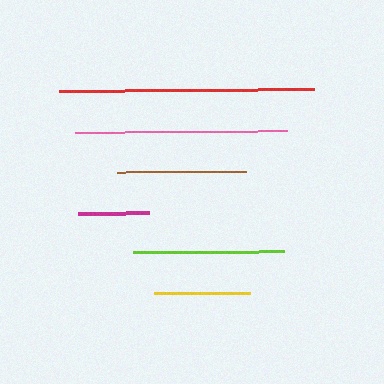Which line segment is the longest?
The red line is the longest at approximately 254 pixels.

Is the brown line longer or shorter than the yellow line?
The brown line is longer than the yellow line.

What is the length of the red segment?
The red segment is approximately 254 pixels long.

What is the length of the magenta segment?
The magenta segment is approximately 72 pixels long.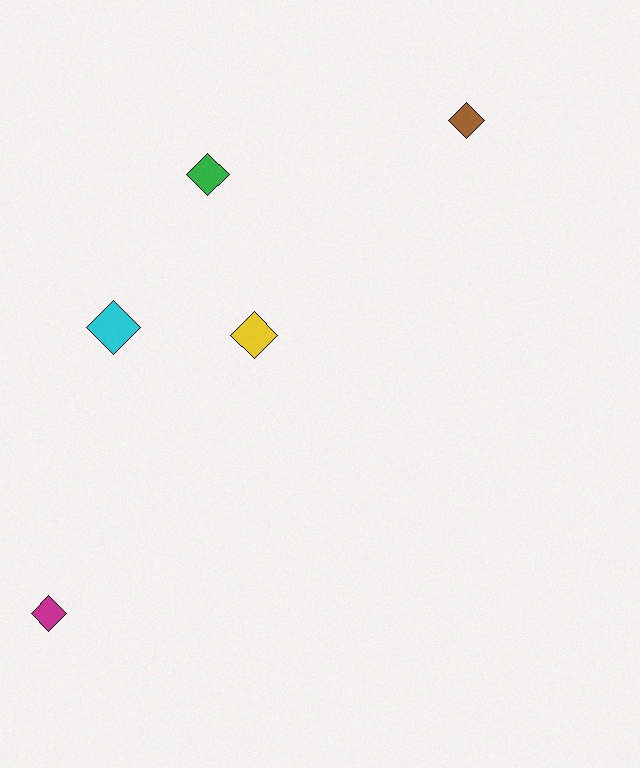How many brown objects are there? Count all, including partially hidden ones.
There is 1 brown object.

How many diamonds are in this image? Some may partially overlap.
There are 5 diamonds.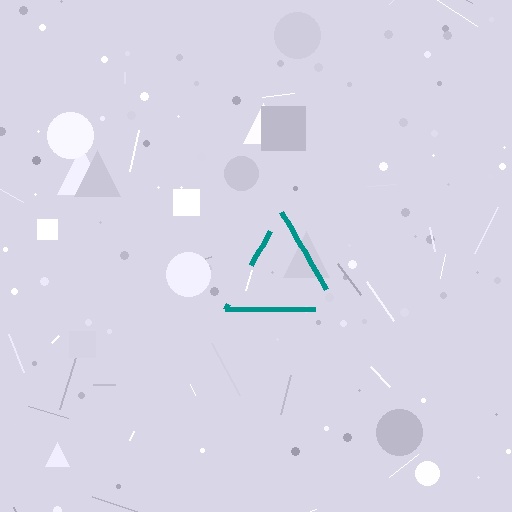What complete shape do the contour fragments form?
The contour fragments form a triangle.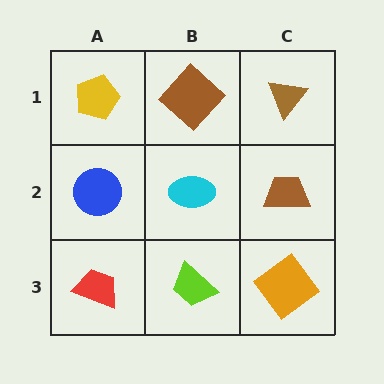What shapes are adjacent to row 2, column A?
A yellow pentagon (row 1, column A), a red trapezoid (row 3, column A), a cyan ellipse (row 2, column B).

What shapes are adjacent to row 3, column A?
A blue circle (row 2, column A), a lime trapezoid (row 3, column B).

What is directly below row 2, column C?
An orange diamond.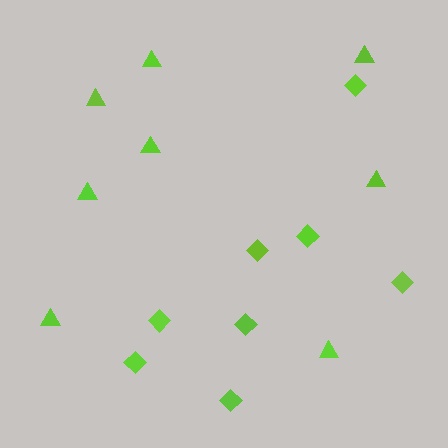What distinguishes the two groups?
There are 2 groups: one group of diamonds (8) and one group of triangles (8).